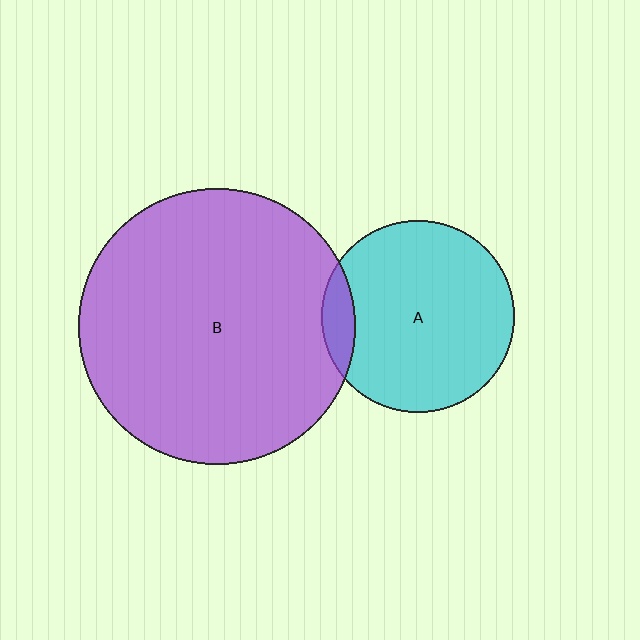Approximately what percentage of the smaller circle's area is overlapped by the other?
Approximately 10%.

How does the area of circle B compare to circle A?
Approximately 2.1 times.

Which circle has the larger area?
Circle B (purple).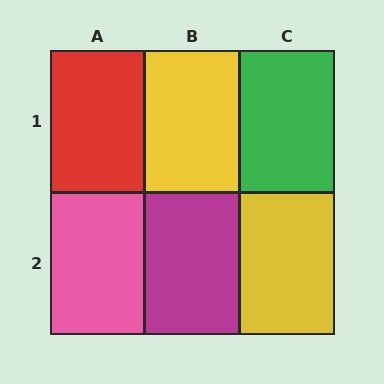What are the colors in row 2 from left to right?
Pink, magenta, yellow.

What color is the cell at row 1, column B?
Yellow.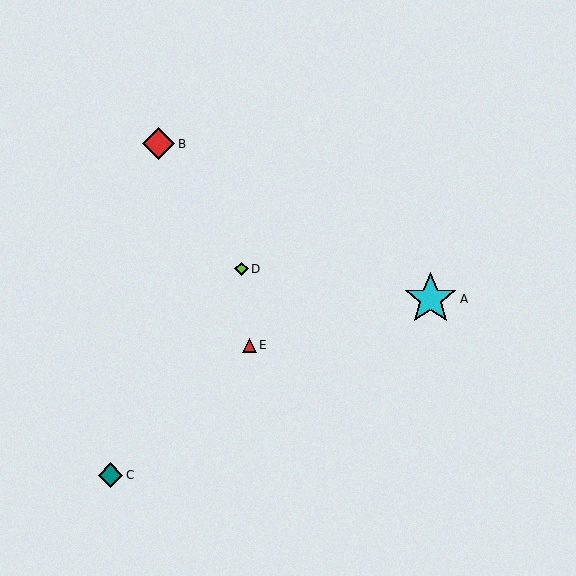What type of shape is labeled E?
Shape E is a red triangle.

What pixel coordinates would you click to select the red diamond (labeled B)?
Click at (159, 144) to select the red diamond B.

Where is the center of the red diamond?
The center of the red diamond is at (159, 144).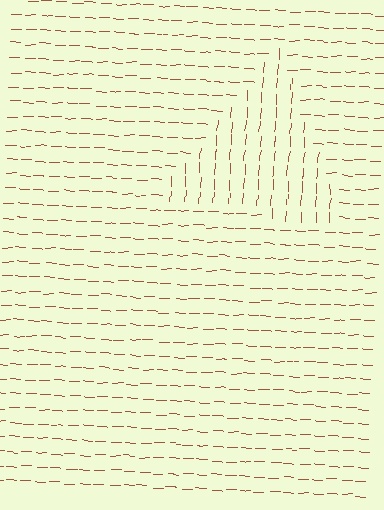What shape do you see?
I see a triangle.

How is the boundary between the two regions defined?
The boundary is defined purely by a change in line orientation (approximately 87 degrees difference). All lines are the same color and thickness.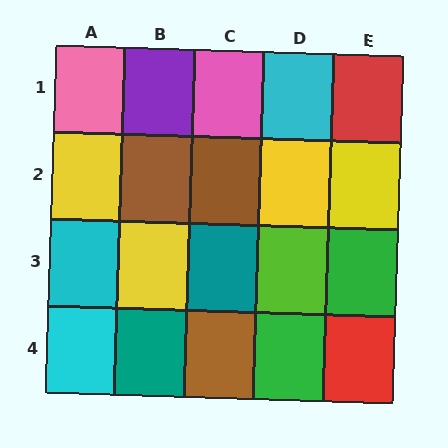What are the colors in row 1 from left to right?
Pink, purple, pink, cyan, red.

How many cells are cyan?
3 cells are cyan.